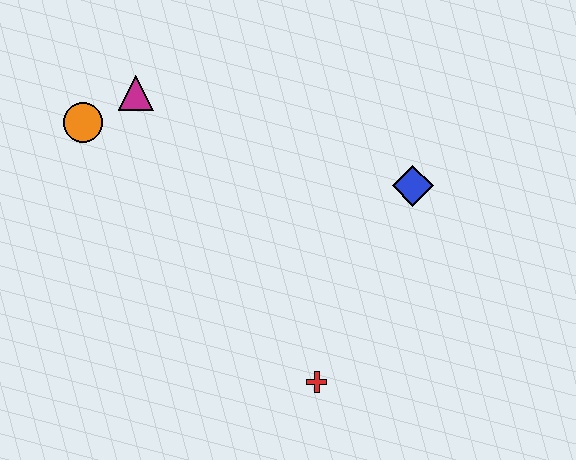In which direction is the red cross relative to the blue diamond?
The red cross is below the blue diamond.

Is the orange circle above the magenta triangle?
No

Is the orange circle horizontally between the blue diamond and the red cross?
No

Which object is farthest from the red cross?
The orange circle is farthest from the red cross.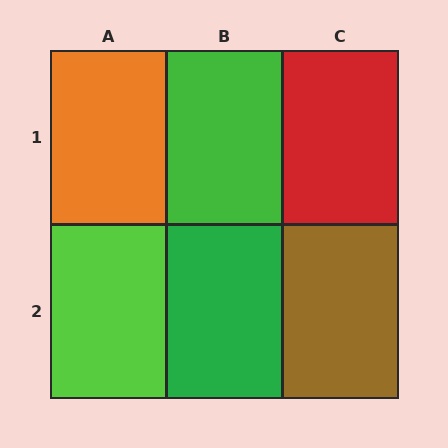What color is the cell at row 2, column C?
Brown.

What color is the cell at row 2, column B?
Green.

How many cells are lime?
1 cell is lime.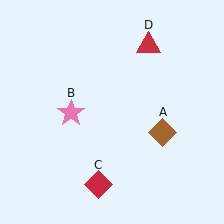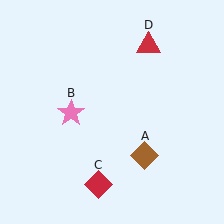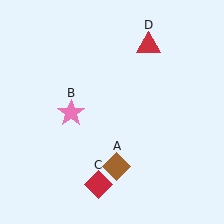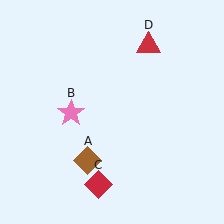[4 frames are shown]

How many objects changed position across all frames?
1 object changed position: brown diamond (object A).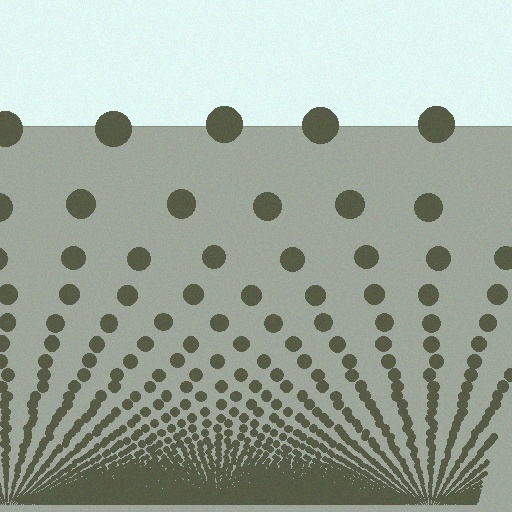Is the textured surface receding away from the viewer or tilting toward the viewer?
The surface appears to tilt toward the viewer. Texture elements get larger and sparser toward the top.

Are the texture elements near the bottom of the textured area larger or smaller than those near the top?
Smaller. The gradient is inverted — elements near the bottom are smaller and denser.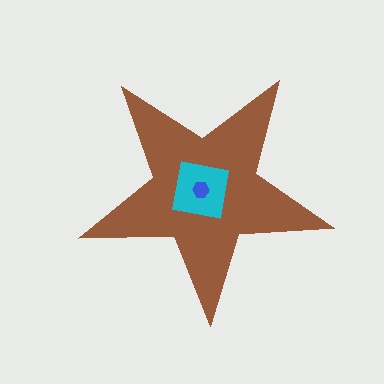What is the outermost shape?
The brown star.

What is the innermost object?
The blue hexagon.